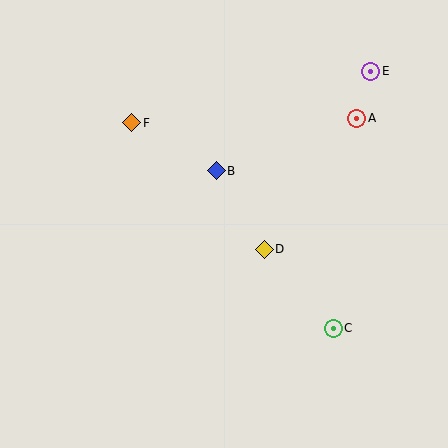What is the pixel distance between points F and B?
The distance between F and B is 97 pixels.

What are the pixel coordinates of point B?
Point B is at (216, 171).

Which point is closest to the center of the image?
Point D at (264, 249) is closest to the center.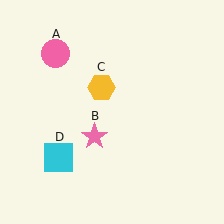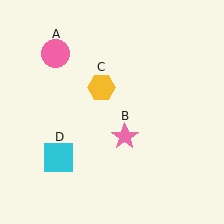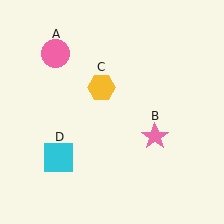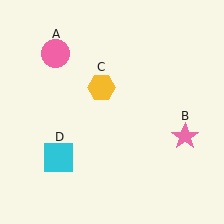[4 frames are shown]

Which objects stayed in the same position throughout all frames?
Pink circle (object A) and yellow hexagon (object C) and cyan square (object D) remained stationary.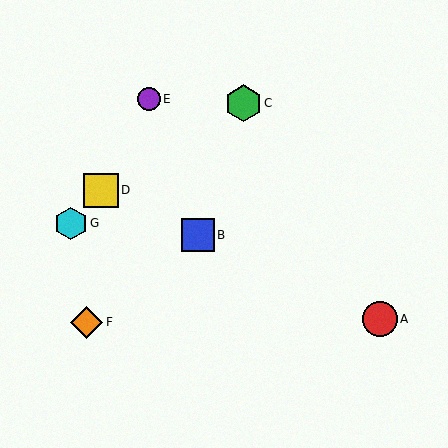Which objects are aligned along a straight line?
Objects A, B, D are aligned along a straight line.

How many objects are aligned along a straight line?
3 objects (A, B, D) are aligned along a straight line.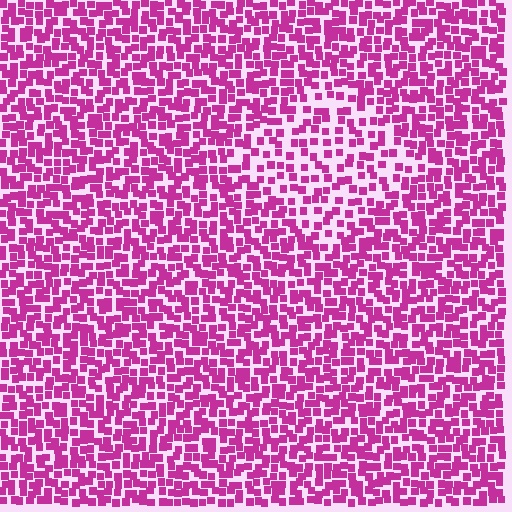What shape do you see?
I see a diamond.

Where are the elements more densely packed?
The elements are more densely packed outside the diamond boundary.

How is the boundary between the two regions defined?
The boundary is defined by a change in element density (approximately 1.7x ratio). All elements are the same color, size, and shape.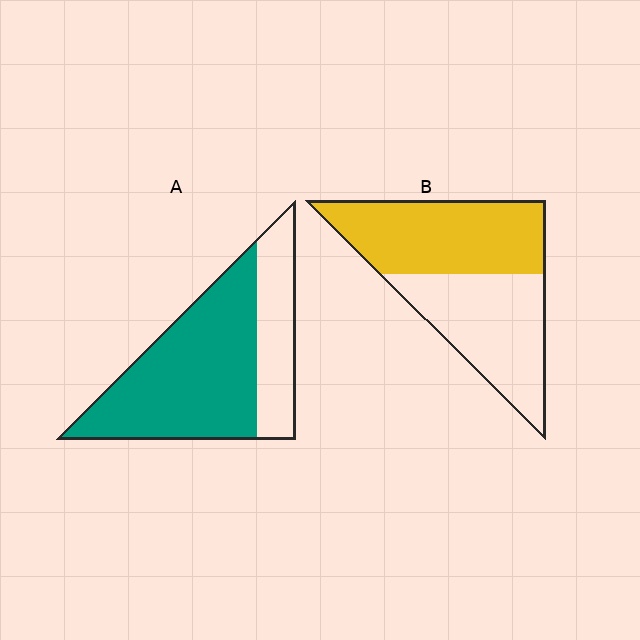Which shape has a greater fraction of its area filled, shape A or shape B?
Shape A.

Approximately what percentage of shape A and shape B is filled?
A is approximately 70% and B is approximately 50%.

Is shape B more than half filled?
Roughly half.